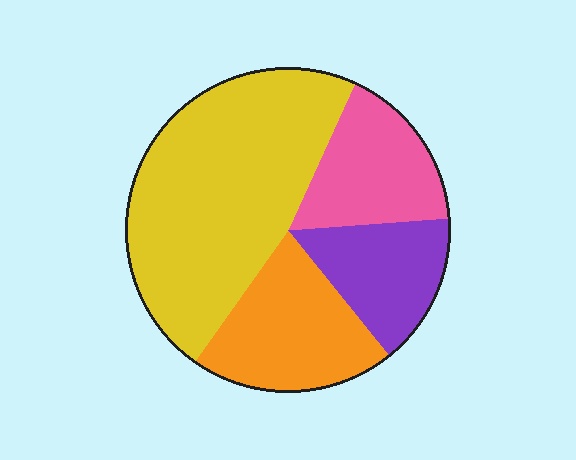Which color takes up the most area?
Yellow, at roughly 45%.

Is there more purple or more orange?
Orange.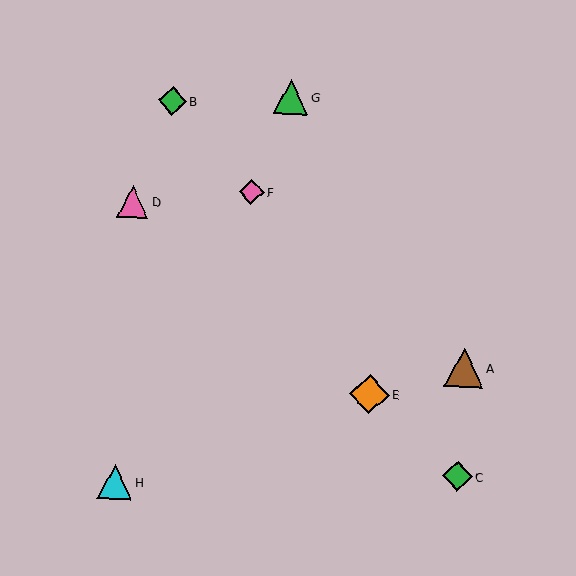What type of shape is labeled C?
Shape C is a green diamond.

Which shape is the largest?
The orange diamond (labeled E) is the largest.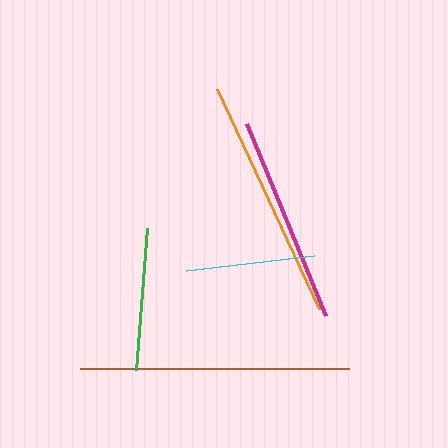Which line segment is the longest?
The brown line is the longest at approximately 268 pixels.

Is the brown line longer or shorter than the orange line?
The brown line is longer than the orange line.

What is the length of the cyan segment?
The cyan segment is approximately 128 pixels long.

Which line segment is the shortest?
The cyan line is the shortest at approximately 128 pixels.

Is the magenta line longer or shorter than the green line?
The magenta line is longer than the green line.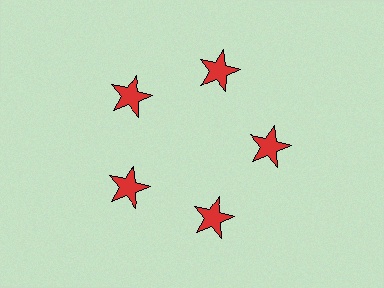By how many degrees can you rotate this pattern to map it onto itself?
The pattern maps onto itself every 72 degrees of rotation.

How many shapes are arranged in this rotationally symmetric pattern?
There are 5 shapes, arranged in 5 groups of 1.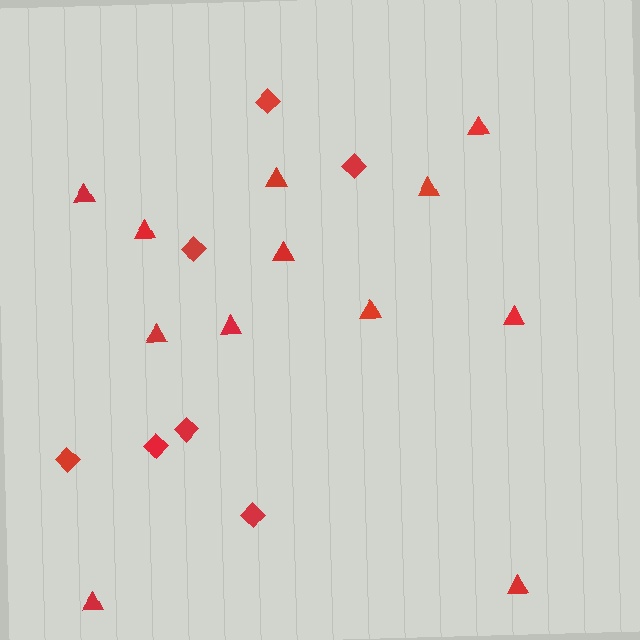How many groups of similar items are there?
There are 2 groups: one group of triangles (12) and one group of diamonds (7).